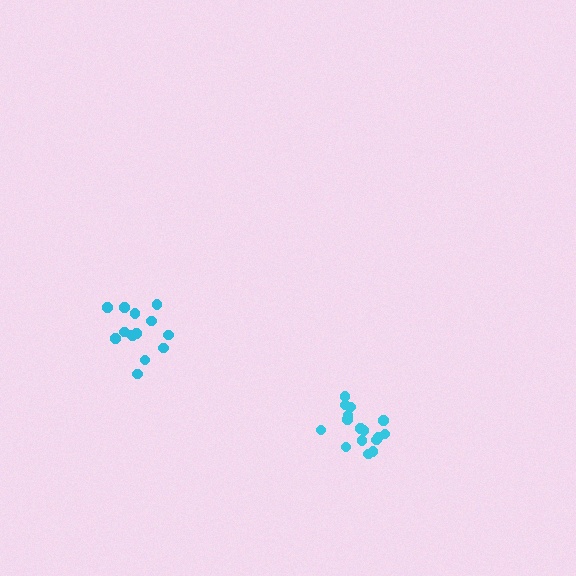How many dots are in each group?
Group 1: 13 dots, Group 2: 16 dots (29 total).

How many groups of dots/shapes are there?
There are 2 groups.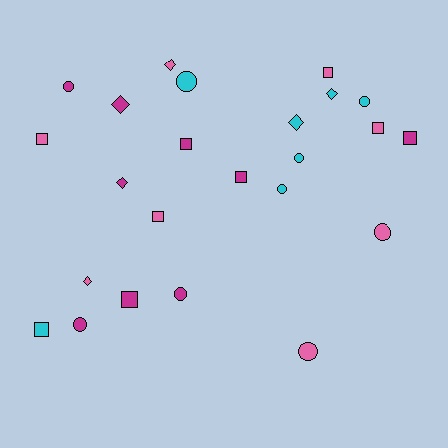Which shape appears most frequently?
Circle, with 9 objects.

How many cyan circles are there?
There are 4 cyan circles.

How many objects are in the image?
There are 24 objects.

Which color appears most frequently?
Magenta, with 9 objects.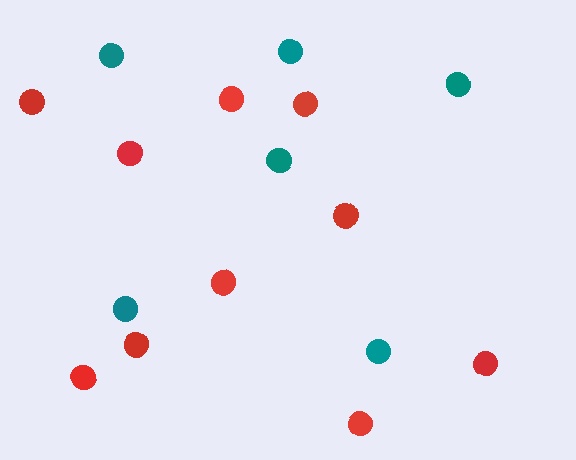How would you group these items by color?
There are 2 groups: one group of teal circles (6) and one group of red circles (10).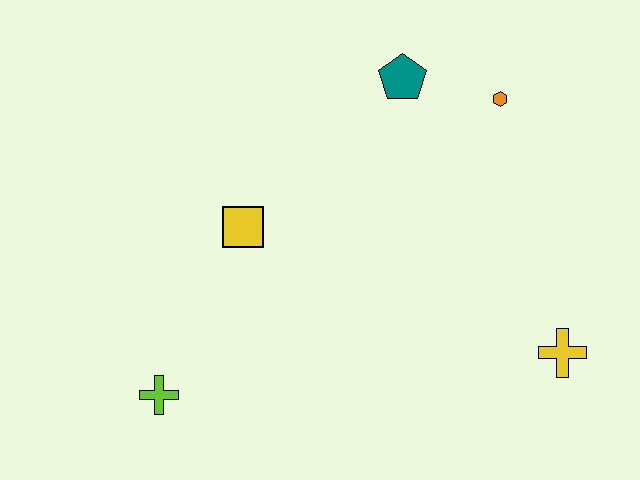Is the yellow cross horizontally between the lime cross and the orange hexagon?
No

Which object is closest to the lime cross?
The yellow square is closest to the lime cross.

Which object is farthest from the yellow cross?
The lime cross is farthest from the yellow cross.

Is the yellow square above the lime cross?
Yes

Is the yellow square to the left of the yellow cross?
Yes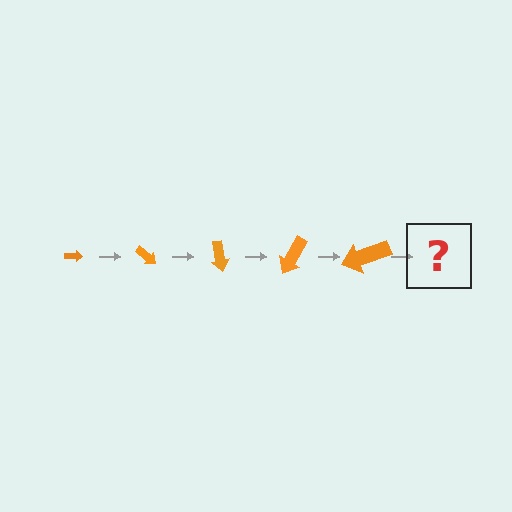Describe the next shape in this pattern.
It should be an arrow, larger than the previous one and rotated 200 degrees from the start.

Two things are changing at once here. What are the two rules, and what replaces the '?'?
The two rules are that the arrow grows larger each step and it rotates 40 degrees each step. The '?' should be an arrow, larger than the previous one and rotated 200 degrees from the start.